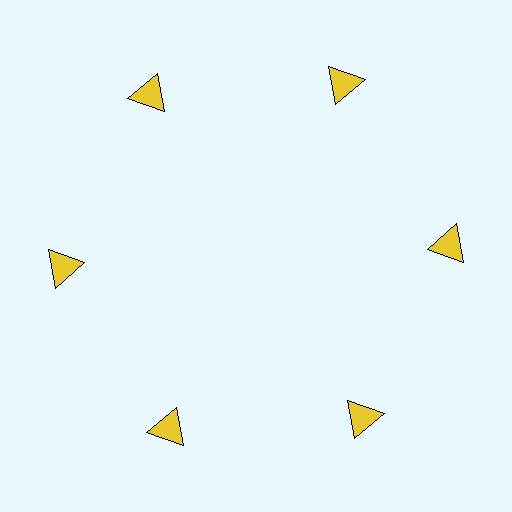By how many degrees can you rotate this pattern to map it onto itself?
The pattern maps onto itself every 60 degrees of rotation.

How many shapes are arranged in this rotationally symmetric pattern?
There are 6 shapes, arranged in 6 groups of 1.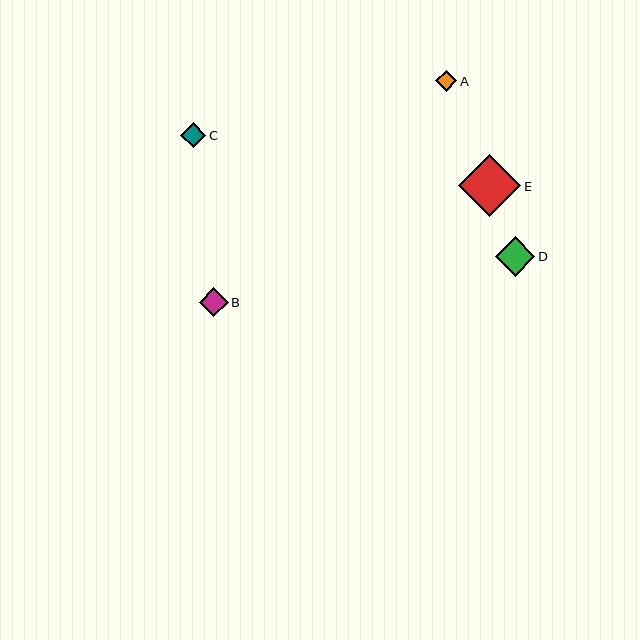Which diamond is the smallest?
Diamond A is the smallest with a size of approximately 21 pixels.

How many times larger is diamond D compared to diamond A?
Diamond D is approximately 1.9 times the size of diamond A.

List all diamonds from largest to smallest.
From largest to smallest: E, D, B, C, A.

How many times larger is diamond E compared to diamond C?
Diamond E is approximately 2.5 times the size of diamond C.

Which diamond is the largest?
Diamond E is the largest with a size of approximately 62 pixels.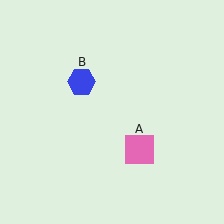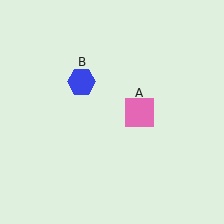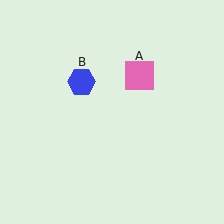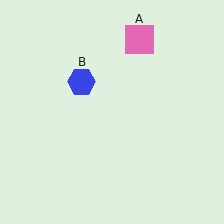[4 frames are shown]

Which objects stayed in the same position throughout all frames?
Blue hexagon (object B) remained stationary.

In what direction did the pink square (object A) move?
The pink square (object A) moved up.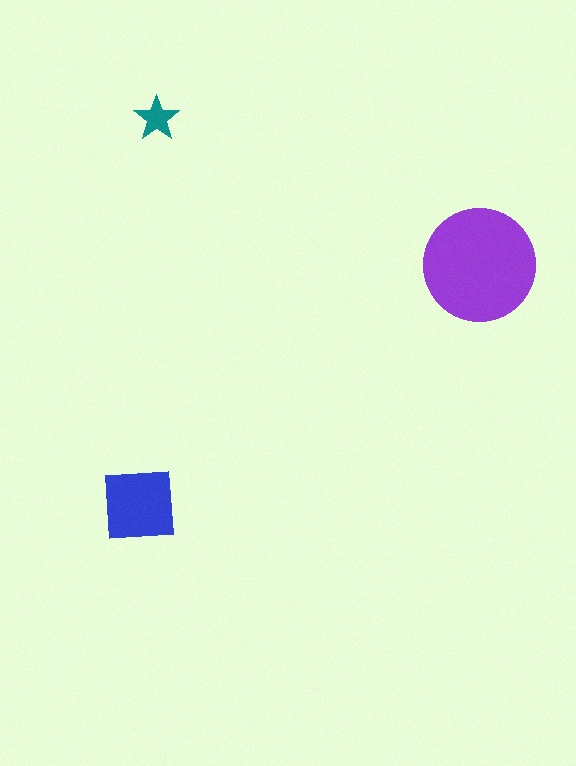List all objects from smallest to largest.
The teal star, the blue square, the purple circle.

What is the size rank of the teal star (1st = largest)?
3rd.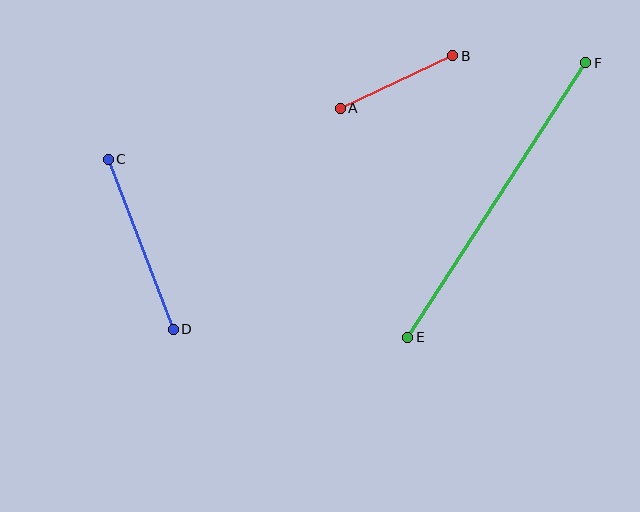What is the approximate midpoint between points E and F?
The midpoint is at approximately (497, 200) pixels.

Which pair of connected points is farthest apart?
Points E and F are farthest apart.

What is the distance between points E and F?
The distance is approximately 327 pixels.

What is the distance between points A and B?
The distance is approximately 124 pixels.